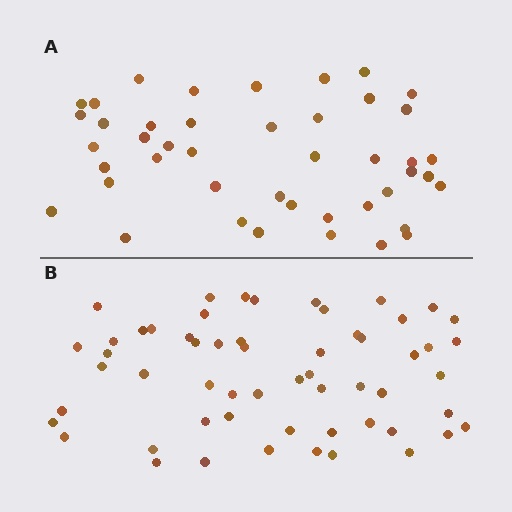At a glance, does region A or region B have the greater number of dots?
Region B (the bottom region) has more dots.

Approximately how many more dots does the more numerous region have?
Region B has approximately 15 more dots than region A.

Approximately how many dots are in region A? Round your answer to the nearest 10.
About 40 dots. (The exact count is 44, which rounds to 40.)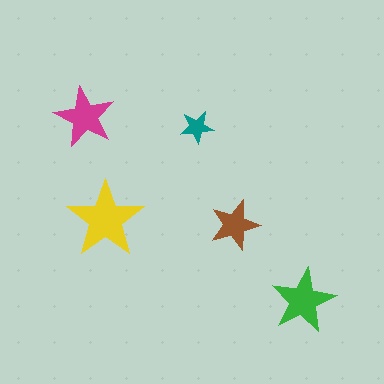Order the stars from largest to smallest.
the yellow one, the green one, the magenta one, the brown one, the teal one.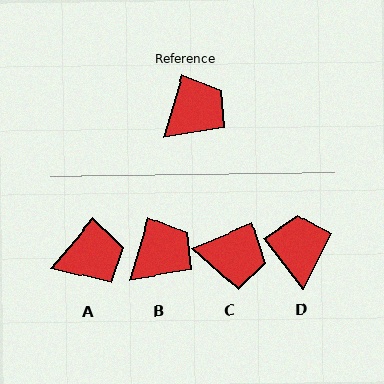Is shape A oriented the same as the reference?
No, it is off by about 24 degrees.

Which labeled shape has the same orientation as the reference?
B.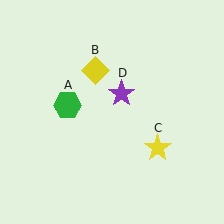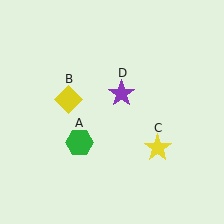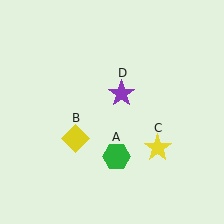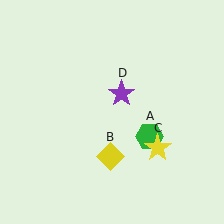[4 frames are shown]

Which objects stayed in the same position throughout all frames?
Yellow star (object C) and purple star (object D) remained stationary.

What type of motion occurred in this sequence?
The green hexagon (object A), yellow diamond (object B) rotated counterclockwise around the center of the scene.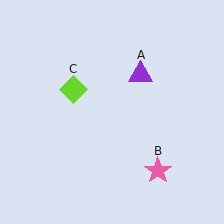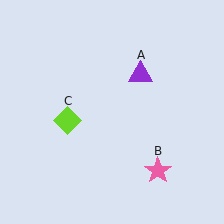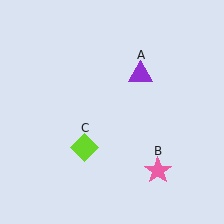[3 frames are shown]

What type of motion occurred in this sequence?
The lime diamond (object C) rotated counterclockwise around the center of the scene.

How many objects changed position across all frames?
1 object changed position: lime diamond (object C).